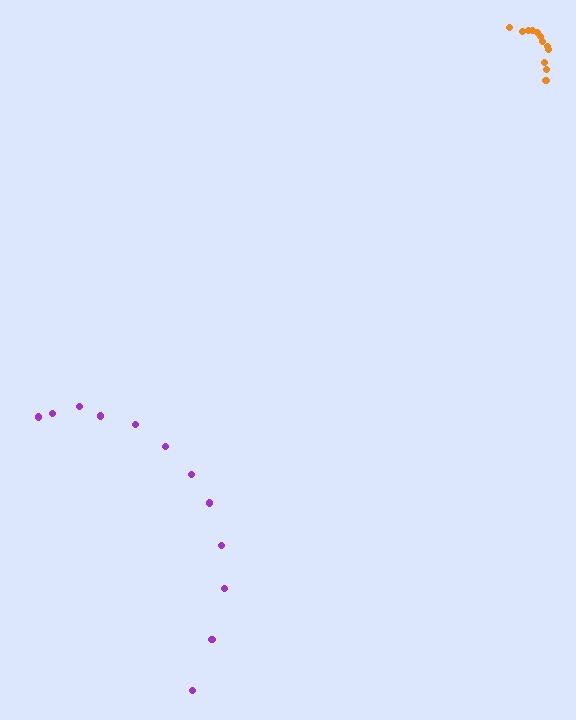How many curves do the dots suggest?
There are 2 distinct paths.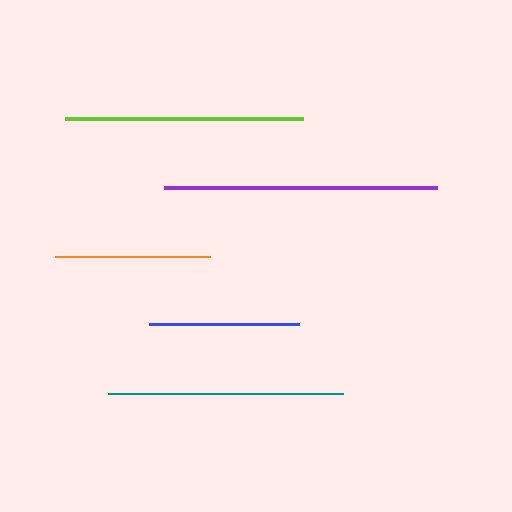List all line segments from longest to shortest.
From longest to shortest: purple, lime, teal, orange, blue.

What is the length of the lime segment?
The lime segment is approximately 238 pixels long.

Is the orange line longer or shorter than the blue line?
The orange line is longer than the blue line.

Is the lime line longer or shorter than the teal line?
The lime line is longer than the teal line.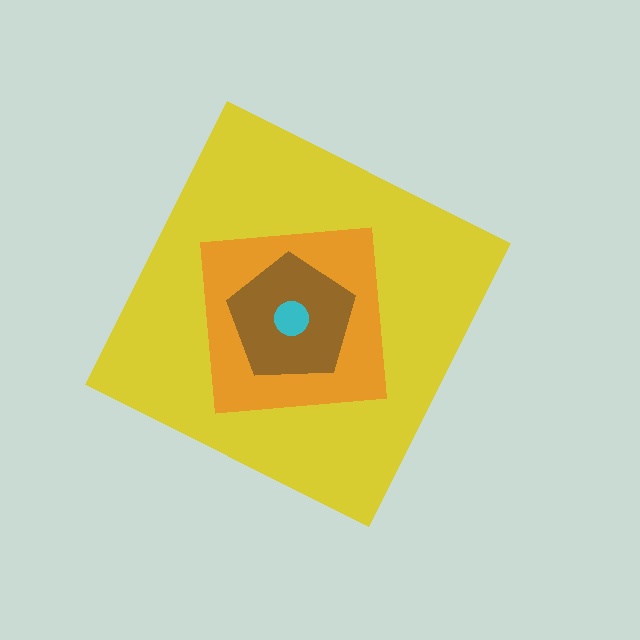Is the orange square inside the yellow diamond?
Yes.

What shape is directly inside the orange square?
The brown pentagon.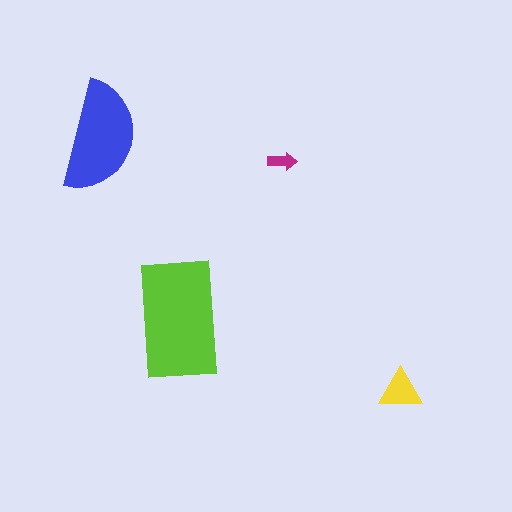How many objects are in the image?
There are 4 objects in the image.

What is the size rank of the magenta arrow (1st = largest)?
4th.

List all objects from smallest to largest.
The magenta arrow, the yellow triangle, the blue semicircle, the lime rectangle.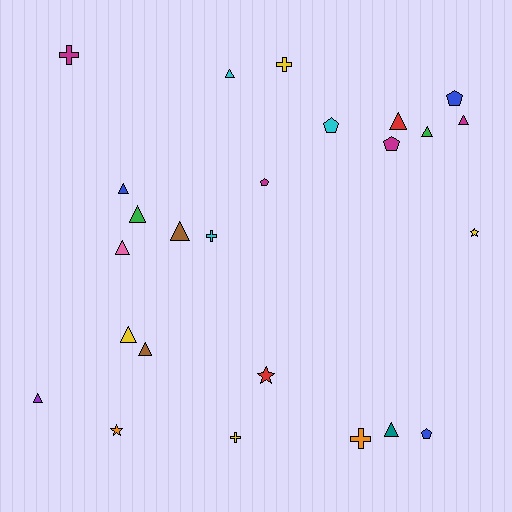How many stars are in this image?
There are 3 stars.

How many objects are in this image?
There are 25 objects.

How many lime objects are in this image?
There are no lime objects.